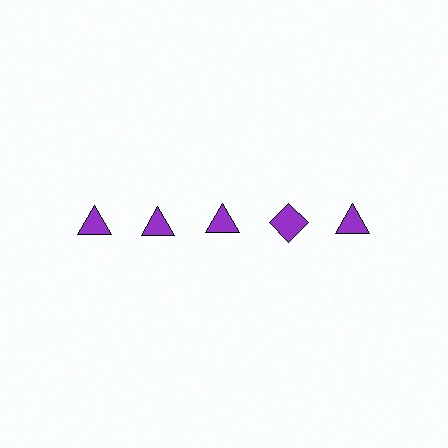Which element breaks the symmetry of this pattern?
The purple diamond in the top row, second from right column breaks the symmetry. All other shapes are purple triangles.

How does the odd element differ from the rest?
It has a different shape: diamond instead of triangle.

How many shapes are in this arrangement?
There are 5 shapes arranged in a grid pattern.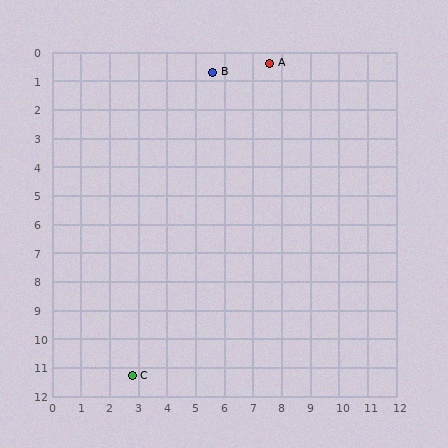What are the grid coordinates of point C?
Point C is at approximately (2.8, 11.3).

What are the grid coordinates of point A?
Point A is at approximately (7.6, 0.4).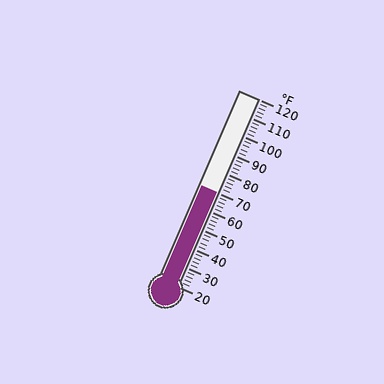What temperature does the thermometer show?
The thermometer shows approximately 70°F.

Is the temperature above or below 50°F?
The temperature is above 50°F.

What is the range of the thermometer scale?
The thermometer scale ranges from 20°F to 120°F.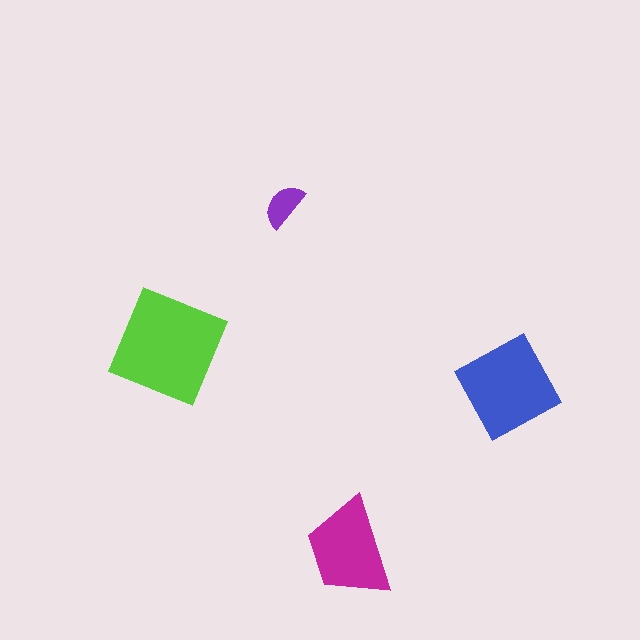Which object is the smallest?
The purple semicircle.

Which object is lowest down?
The magenta trapezoid is bottommost.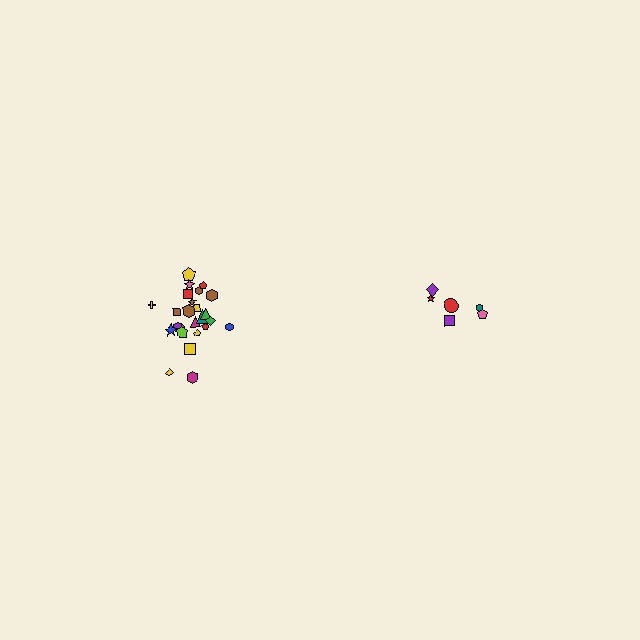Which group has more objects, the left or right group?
The left group.